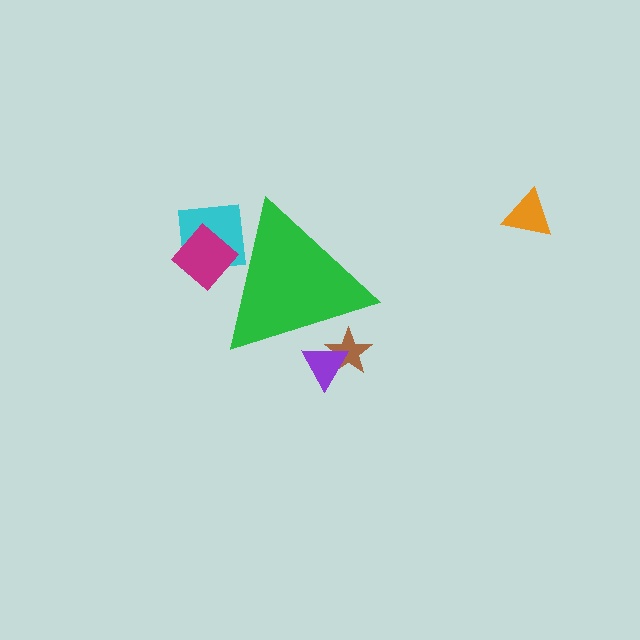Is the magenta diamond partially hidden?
Yes, the magenta diamond is partially hidden behind the green triangle.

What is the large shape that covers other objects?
A green triangle.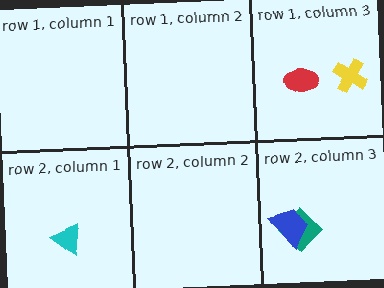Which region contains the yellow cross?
The row 1, column 3 region.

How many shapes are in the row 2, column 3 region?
2.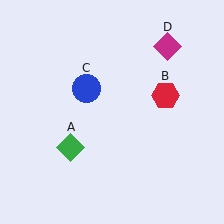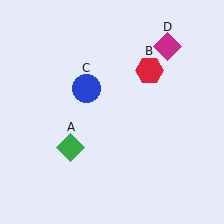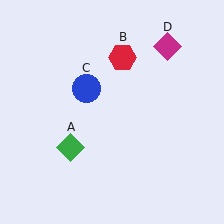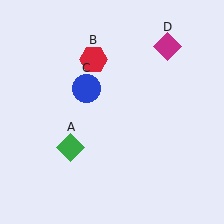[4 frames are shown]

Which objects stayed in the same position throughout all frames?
Green diamond (object A) and blue circle (object C) and magenta diamond (object D) remained stationary.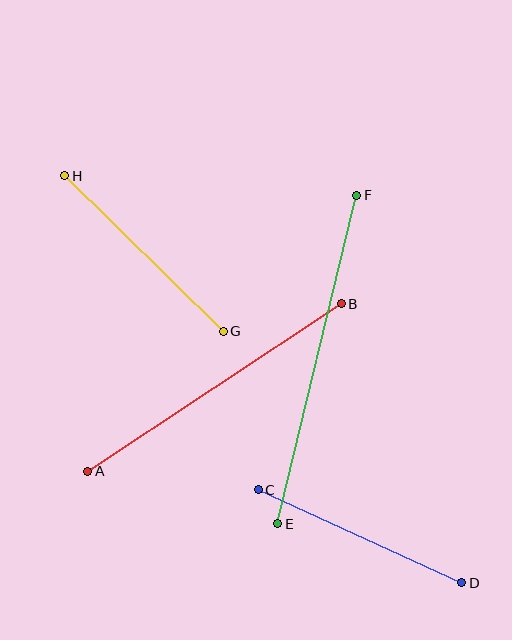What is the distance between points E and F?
The distance is approximately 338 pixels.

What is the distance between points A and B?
The distance is approximately 304 pixels.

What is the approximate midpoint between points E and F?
The midpoint is at approximately (317, 360) pixels.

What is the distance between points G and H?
The distance is approximately 222 pixels.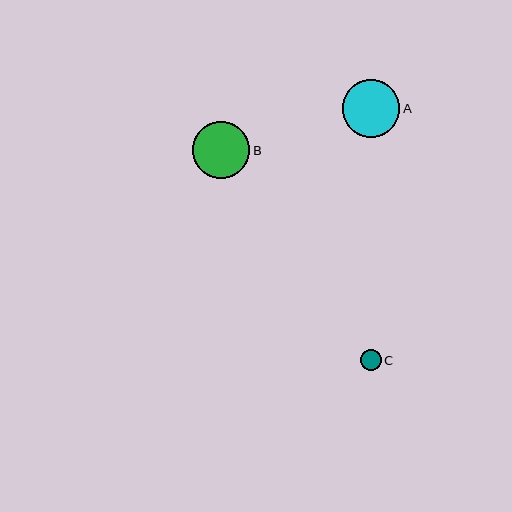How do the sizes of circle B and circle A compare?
Circle B and circle A are approximately the same size.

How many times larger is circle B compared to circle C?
Circle B is approximately 2.7 times the size of circle C.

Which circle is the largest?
Circle B is the largest with a size of approximately 57 pixels.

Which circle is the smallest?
Circle C is the smallest with a size of approximately 21 pixels.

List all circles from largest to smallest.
From largest to smallest: B, A, C.